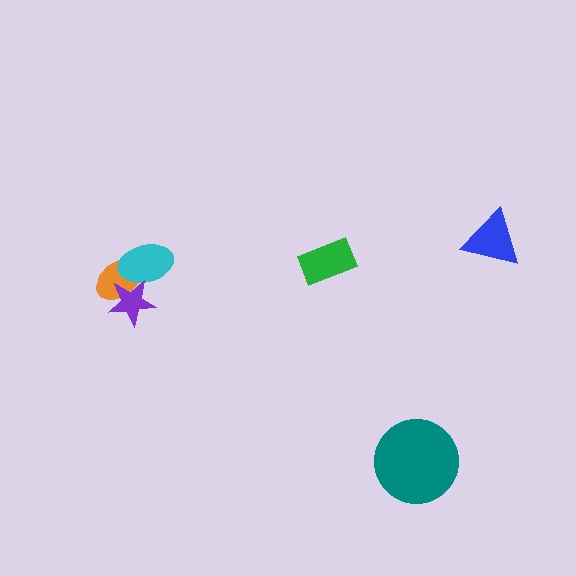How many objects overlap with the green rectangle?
0 objects overlap with the green rectangle.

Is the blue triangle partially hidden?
No, no other shape covers it.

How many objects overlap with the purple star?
2 objects overlap with the purple star.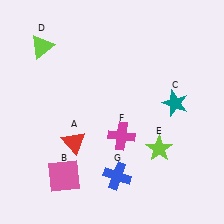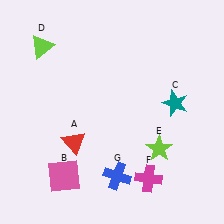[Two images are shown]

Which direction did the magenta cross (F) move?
The magenta cross (F) moved down.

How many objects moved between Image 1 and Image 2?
1 object moved between the two images.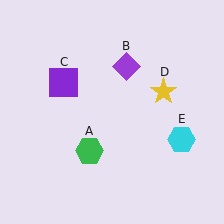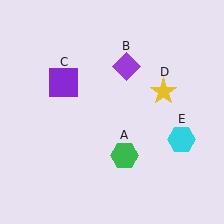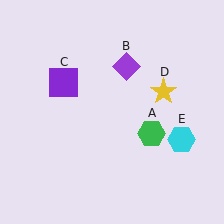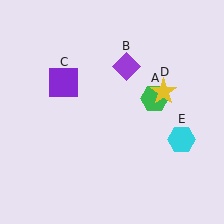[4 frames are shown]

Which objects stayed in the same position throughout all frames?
Purple diamond (object B) and purple square (object C) and yellow star (object D) and cyan hexagon (object E) remained stationary.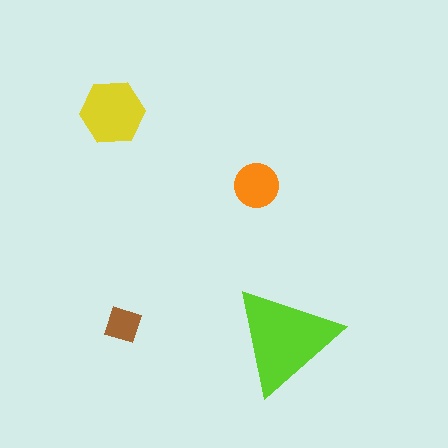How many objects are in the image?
There are 4 objects in the image.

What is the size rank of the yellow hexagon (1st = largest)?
2nd.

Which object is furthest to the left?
The yellow hexagon is leftmost.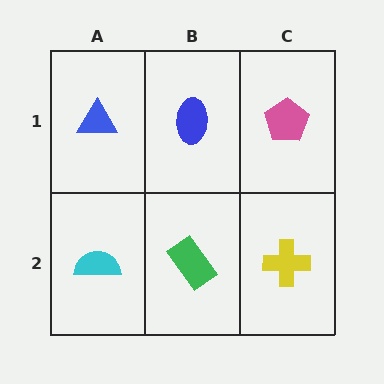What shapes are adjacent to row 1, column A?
A cyan semicircle (row 2, column A), a blue ellipse (row 1, column B).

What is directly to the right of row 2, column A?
A green rectangle.